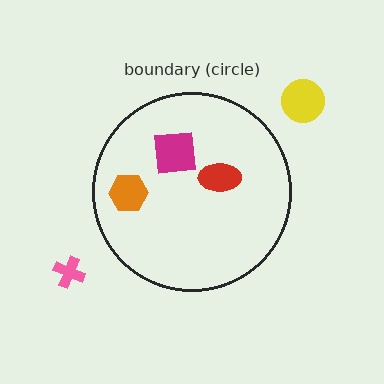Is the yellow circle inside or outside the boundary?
Outside.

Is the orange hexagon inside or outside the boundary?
Inside.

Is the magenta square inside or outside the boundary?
Inside.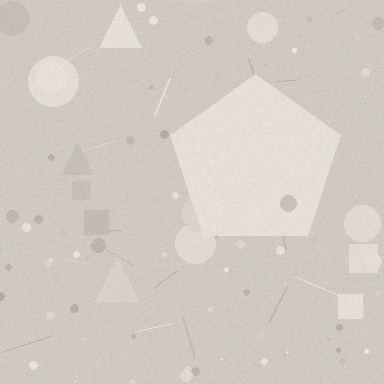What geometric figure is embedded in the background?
A pentagon is embedded in the background.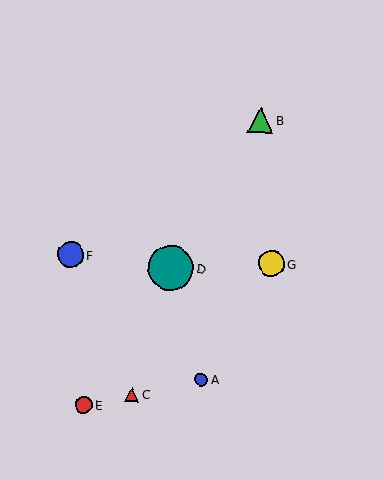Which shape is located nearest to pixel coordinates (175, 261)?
The teal circle (labeled D) at (171, 268) is nearest to that location.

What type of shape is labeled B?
Shape B is a green triangle.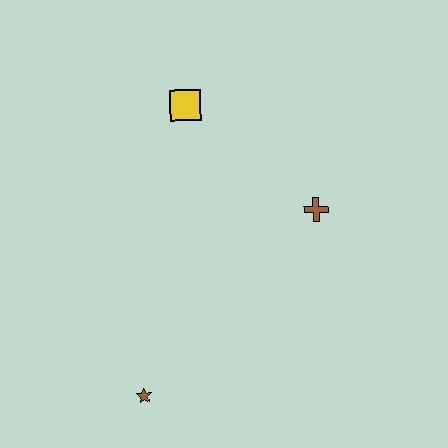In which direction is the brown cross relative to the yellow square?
The brown cross is to the right of the yellow square.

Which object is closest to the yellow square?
The brown cross is closest to the yellow square.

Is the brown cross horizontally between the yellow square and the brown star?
No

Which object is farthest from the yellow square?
The brown star is farthest from the yellow square.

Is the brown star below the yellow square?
Yes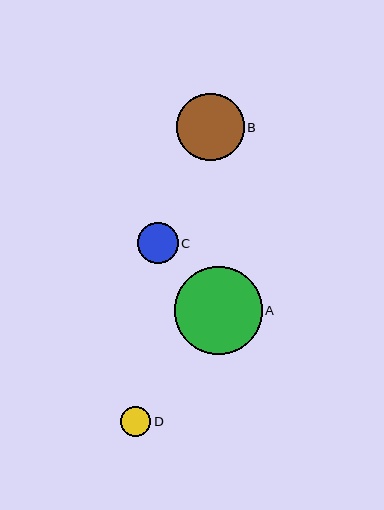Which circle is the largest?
Circle A is the largest with a size of approximately 88 pixels.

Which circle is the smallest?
Circle D is the smallest with a size of approximately 30 pixels.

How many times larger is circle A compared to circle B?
Circle A is approximately 1.3 times the size of circle B.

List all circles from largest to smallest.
From largest to smallest: A, B, C, D.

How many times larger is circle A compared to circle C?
Circle A is approximately 2.1 times the size of circle C.